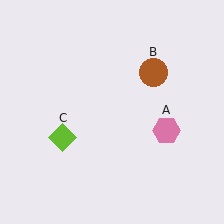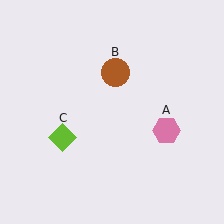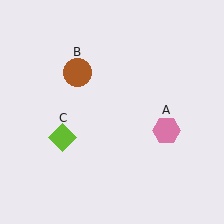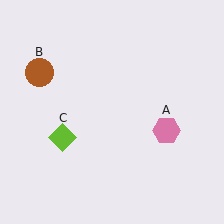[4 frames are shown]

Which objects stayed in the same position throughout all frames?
Pink hexagon (object A) and lime diamond (object C) remained stationary.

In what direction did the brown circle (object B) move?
The brown circle (object B) moved left.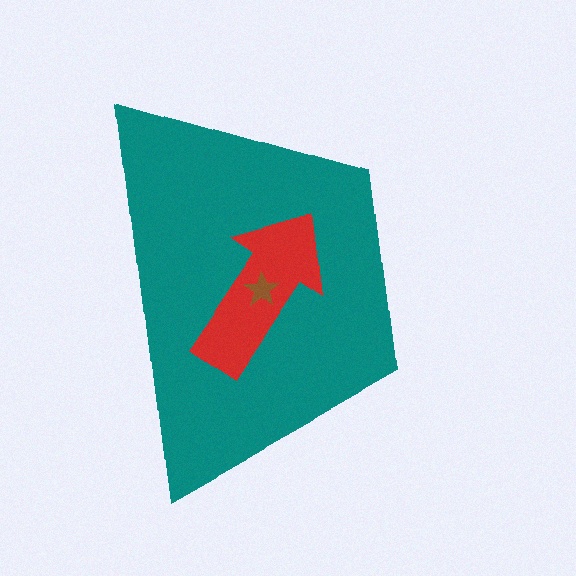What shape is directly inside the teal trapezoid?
The red arrow.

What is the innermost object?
The brown star.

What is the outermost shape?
The teal trapezoid.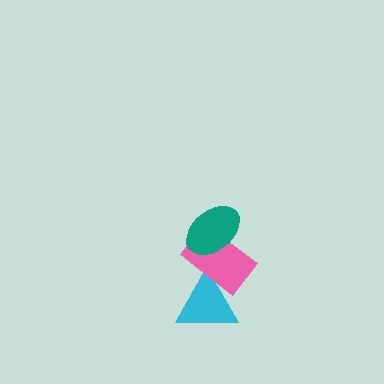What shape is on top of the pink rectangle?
The teal ellipse is on top of the pink rectangle.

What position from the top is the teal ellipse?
The teal ellipse is 1st from the top.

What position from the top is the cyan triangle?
The cyan triangle is 3rd from the top.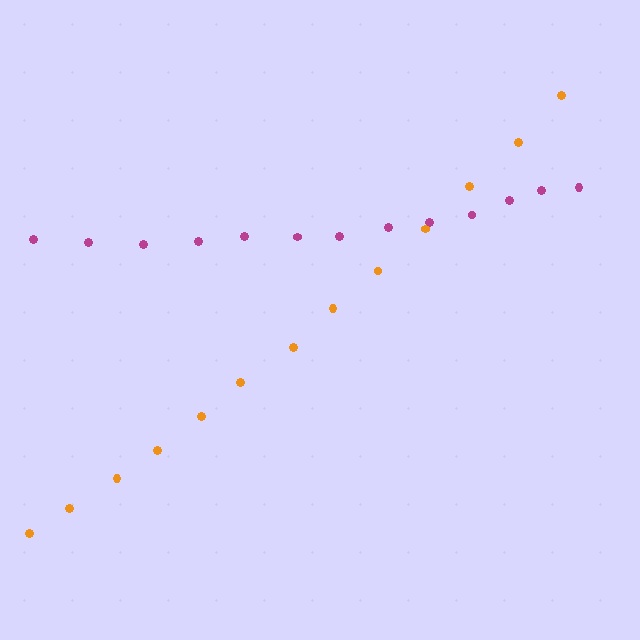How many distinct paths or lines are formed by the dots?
There are 2 distinct paths.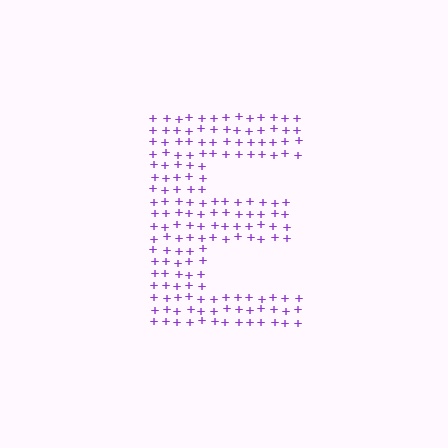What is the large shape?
The large shape is the letter E.